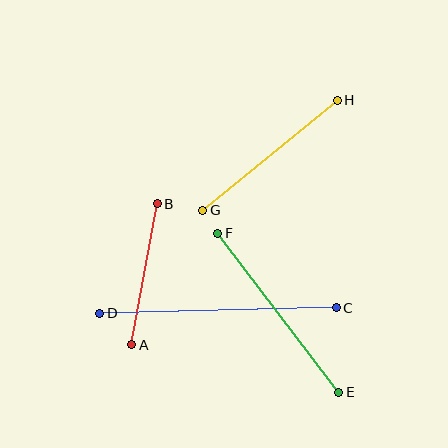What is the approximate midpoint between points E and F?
The midpoint is at approximately (278, 313) pixels.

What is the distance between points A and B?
The distance is approximately 143 pixels.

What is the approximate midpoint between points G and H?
The midpoint is at approximately (270, 155) pixels.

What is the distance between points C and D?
The distance is approximately 237 pixels.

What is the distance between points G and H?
The distance is approximately 174 pixels.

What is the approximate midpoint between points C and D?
The midpoint is at approximately (218, 310) pixels.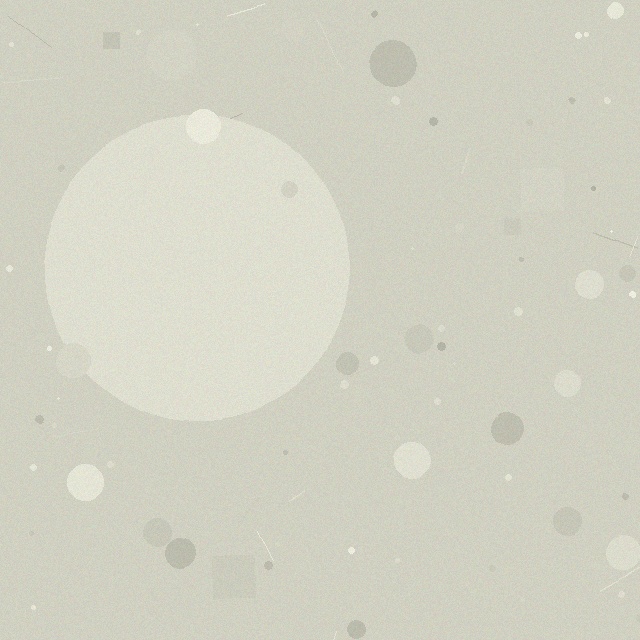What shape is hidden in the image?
A circle is hidden in the image.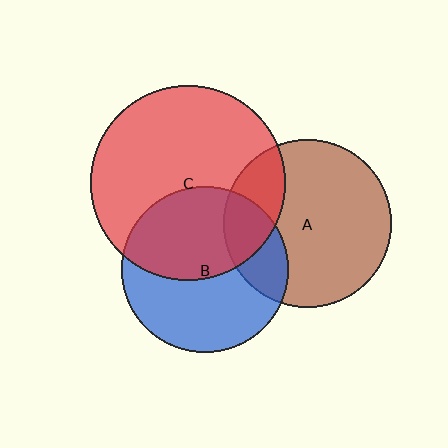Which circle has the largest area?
Circle C (red).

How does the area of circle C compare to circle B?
Approximately 1.4 times.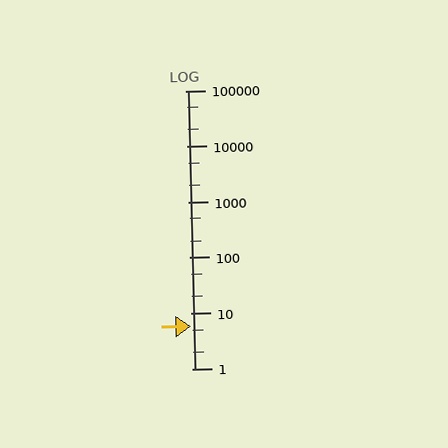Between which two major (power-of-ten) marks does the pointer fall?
The pointer is between 1 and 10.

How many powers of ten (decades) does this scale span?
The scale spans 5 decades, from 1 to 100000.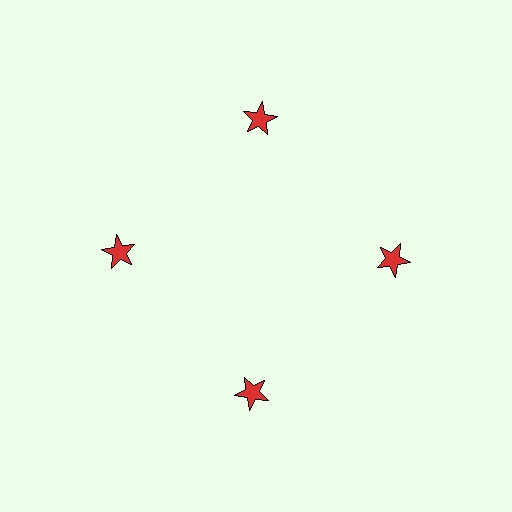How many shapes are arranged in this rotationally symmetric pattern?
There are 4 shapes, arranged in 4 groups of 1.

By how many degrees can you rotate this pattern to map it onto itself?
The pattern maps onto itself every 90 degrees of rotation.